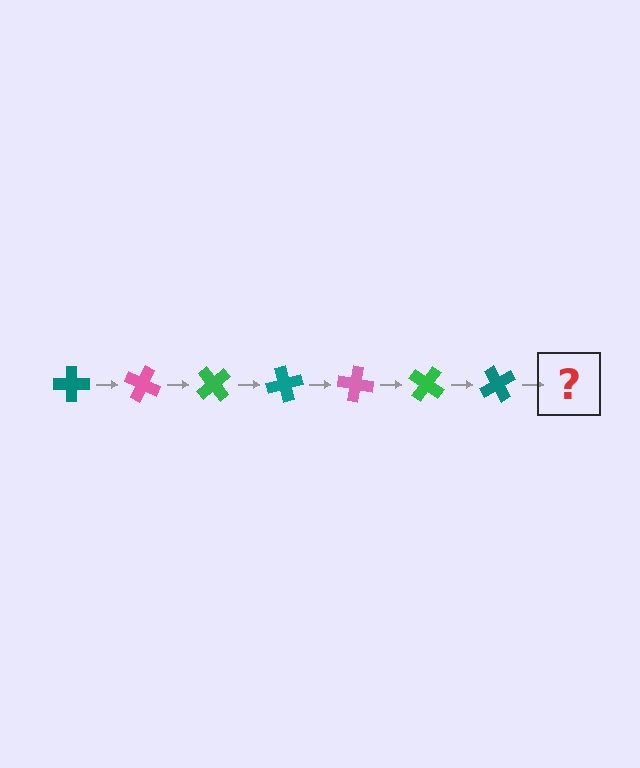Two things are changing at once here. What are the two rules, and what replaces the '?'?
The two rules are that it rotates 25 degrees each step and the color cycles through teal, pink, and green. The '?' should be a pink cross, rotated 175 degrees from the start.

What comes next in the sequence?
The next element should be a pink cross, rotated 175 degrees from the start.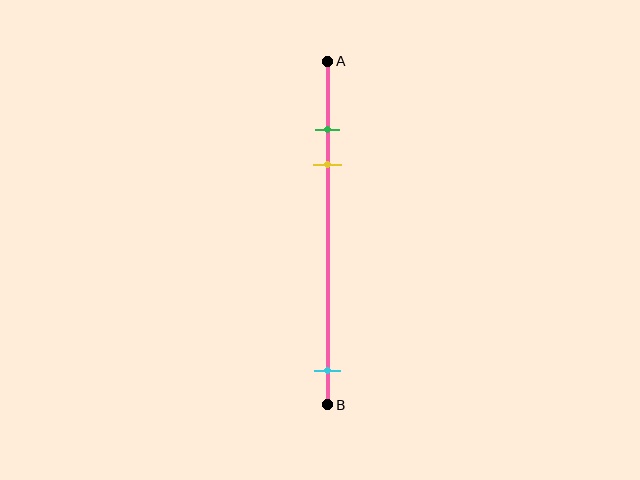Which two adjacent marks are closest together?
The green and yellow marks are the closest adjacent pair.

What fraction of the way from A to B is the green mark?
The green mark is approximately 20% (0.2) of the way from A to B.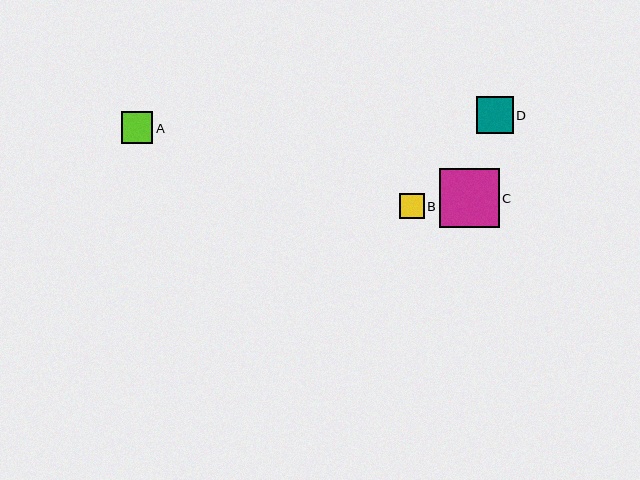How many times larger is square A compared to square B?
Square A is approximately 1.3 times the size of square B.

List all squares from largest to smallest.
From largest to smallest: C, D, A, B.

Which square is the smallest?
Square B is the smallest with a size of approximately 25 pixels.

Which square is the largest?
Square C is the largest with a size of approximately 60 pixels.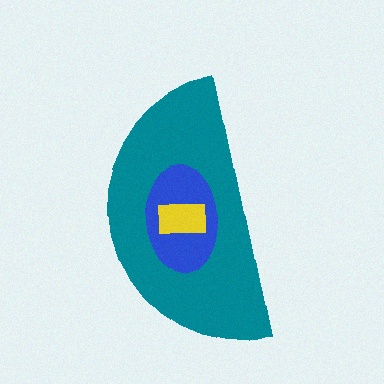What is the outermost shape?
The teal semicircle.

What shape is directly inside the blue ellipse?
The yellow rectangle.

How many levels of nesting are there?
3.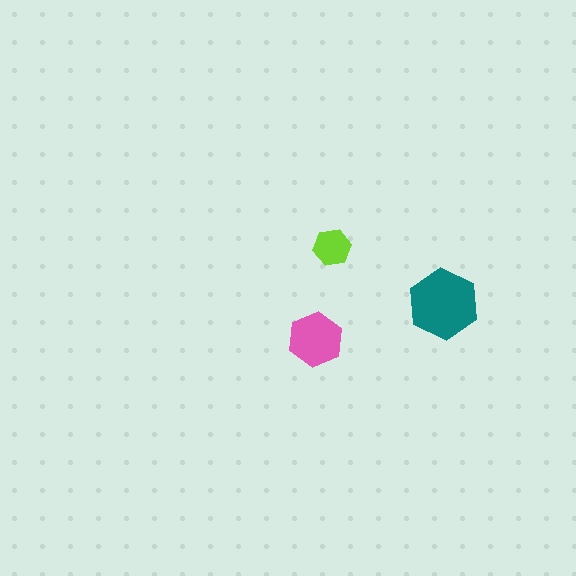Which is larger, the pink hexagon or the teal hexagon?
The teal one.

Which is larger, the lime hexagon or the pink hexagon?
The pink one.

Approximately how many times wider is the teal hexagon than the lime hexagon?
About 2 times wider.